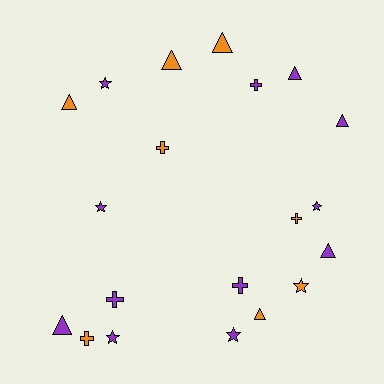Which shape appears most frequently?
Triangle, with 8 objects.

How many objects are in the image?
There are 20 objects.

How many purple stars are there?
There are 5 purple stars.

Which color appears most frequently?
Purple, with 12 objects.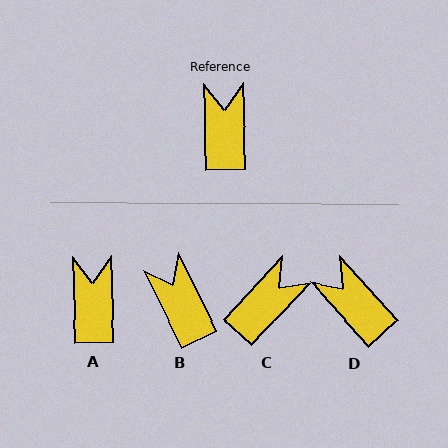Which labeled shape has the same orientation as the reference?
A.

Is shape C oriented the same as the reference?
No, it is off by about 45 degrees.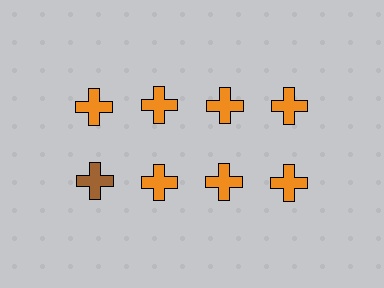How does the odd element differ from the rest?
It has a different color: brown instead of orange.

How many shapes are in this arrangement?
There are 8 shapes arranged in a grid pattern.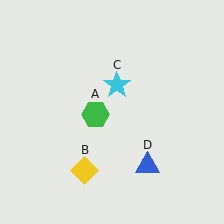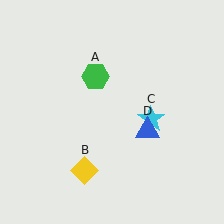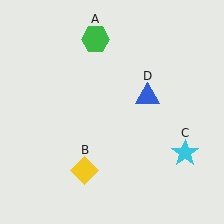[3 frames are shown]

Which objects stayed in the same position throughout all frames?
Yellow diamond (object B) remained stationary.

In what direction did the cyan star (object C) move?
The cyan star (object C) moved down and to the right.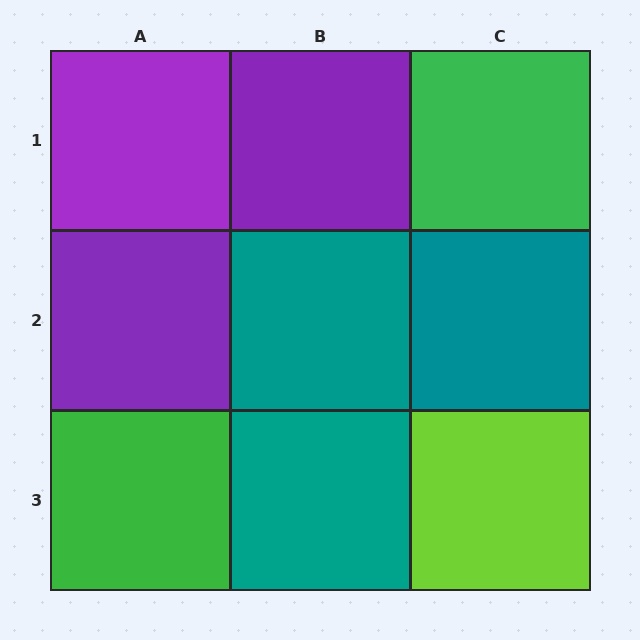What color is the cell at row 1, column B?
Purple.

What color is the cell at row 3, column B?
Teal.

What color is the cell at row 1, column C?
Green.